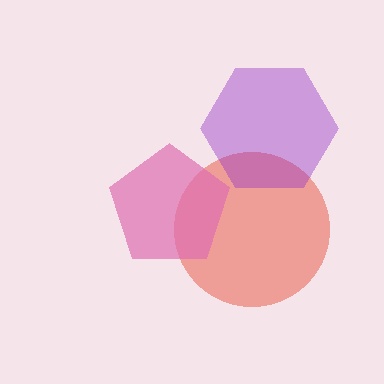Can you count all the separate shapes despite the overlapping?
Yes, there are 3 separate shapes.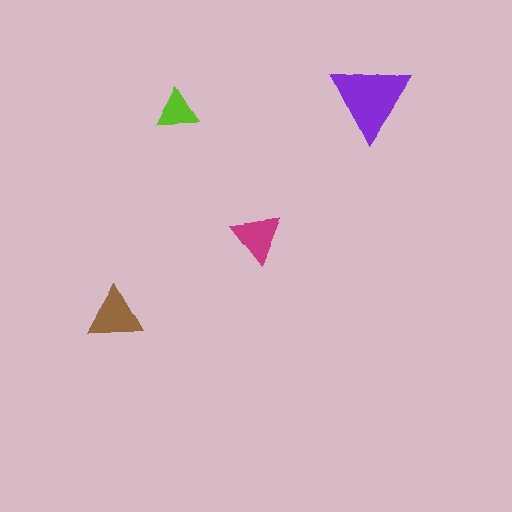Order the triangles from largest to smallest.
the purple one, the brown one, the magenta one, the lime one.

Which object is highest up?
The purple triangle is topmost.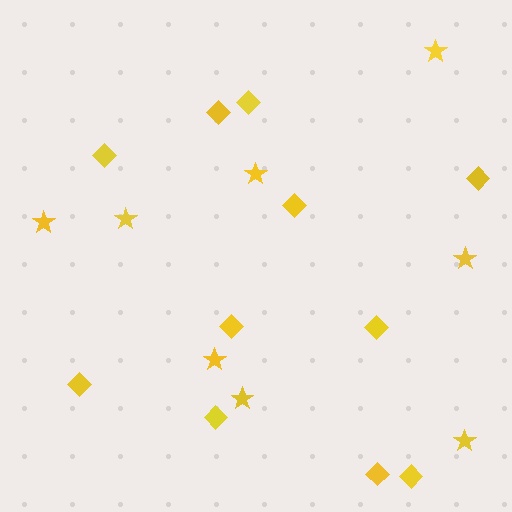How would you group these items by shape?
There are 2 groups: one group of diamonds (11) and one group of stars (8).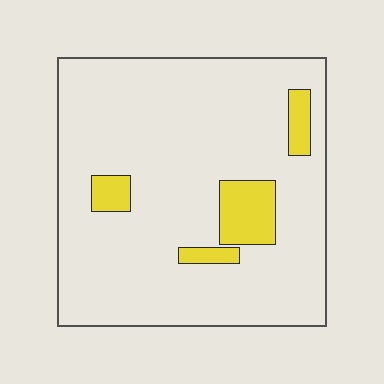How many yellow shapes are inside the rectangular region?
4.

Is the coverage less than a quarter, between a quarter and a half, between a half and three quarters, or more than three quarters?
Less than a quarter.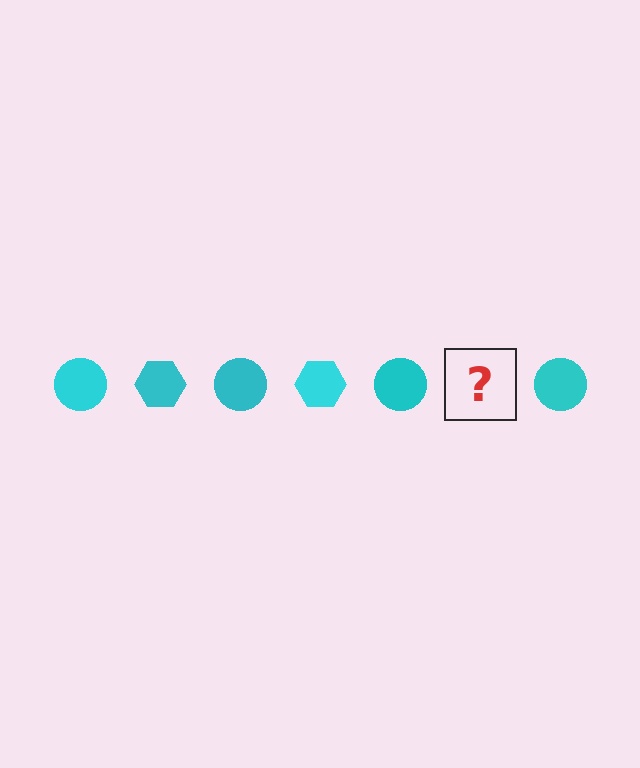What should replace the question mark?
The question mark should be replaced with a cyan hexagon.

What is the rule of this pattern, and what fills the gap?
The rule is that the pattern cycles through circle, hexagon shapes in cyan. The gap should be filled with a cyan hexagon.